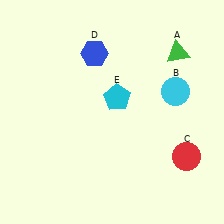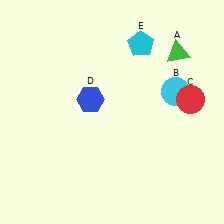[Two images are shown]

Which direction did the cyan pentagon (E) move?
The cyan pentagon (E) moved up.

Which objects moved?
The objects that moved are: the red circle (C), the blue hexagon (D), the cyan pentagon (E).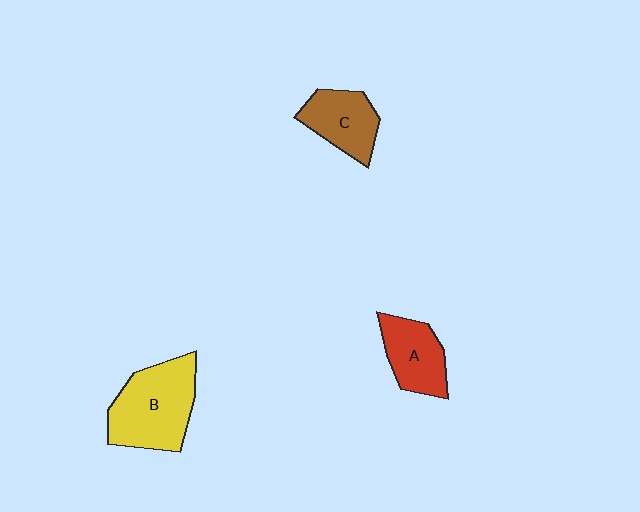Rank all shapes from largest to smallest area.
From largest to smallest: B (yellow), A (red), C (brown).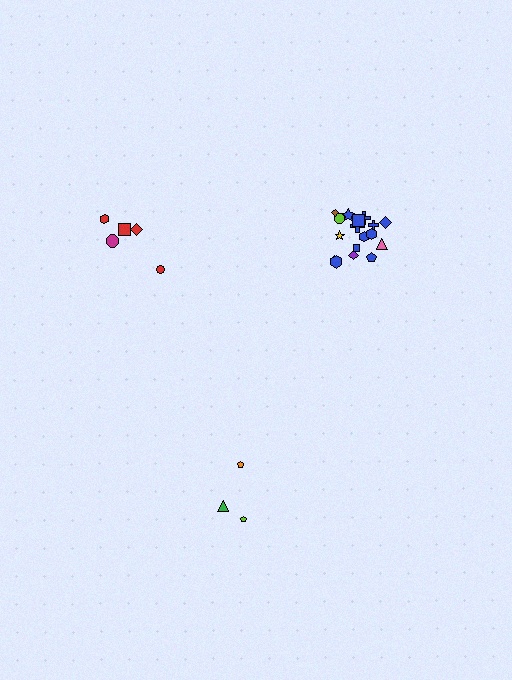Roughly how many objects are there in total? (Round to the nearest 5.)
Roughly 25 objects in total.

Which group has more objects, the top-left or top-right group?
The top-right group.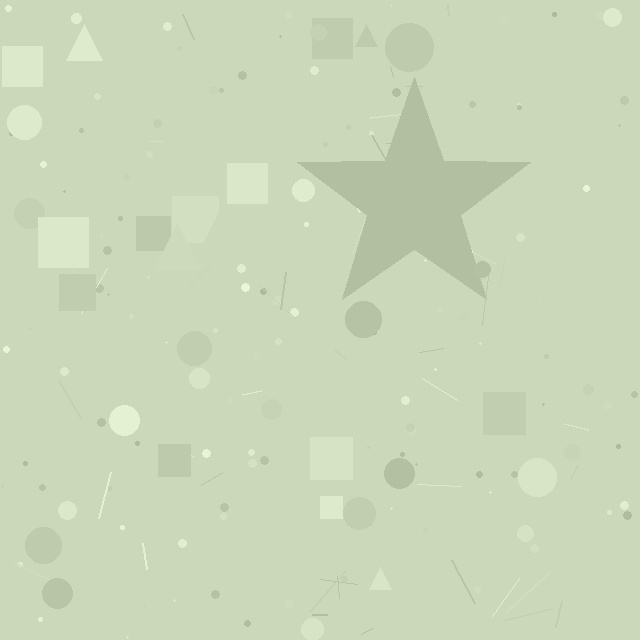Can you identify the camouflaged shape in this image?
The camouflaged shape is a star.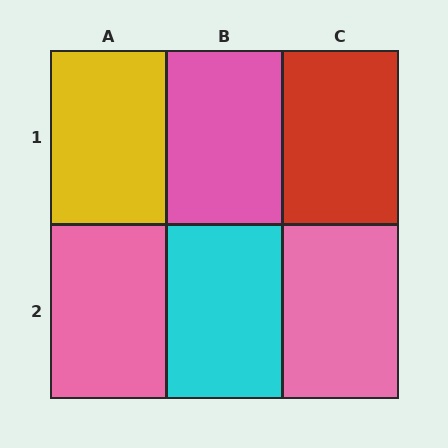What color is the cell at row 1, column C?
Red.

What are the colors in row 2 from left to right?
Pink, cyan, pink.